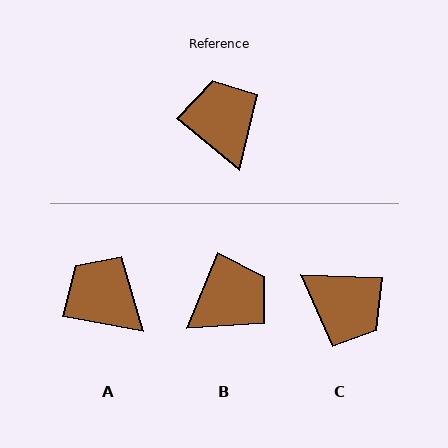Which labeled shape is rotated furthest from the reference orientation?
C, about 143 degrees away.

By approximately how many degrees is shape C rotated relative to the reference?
Approximately 143 degrees clockwise.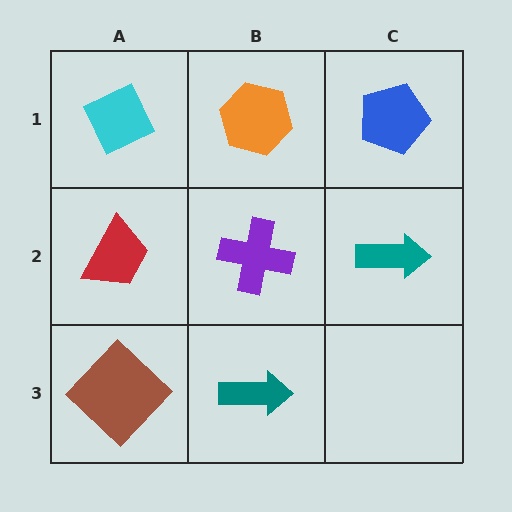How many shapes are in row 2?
3 shapes.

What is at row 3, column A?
A brown diamond.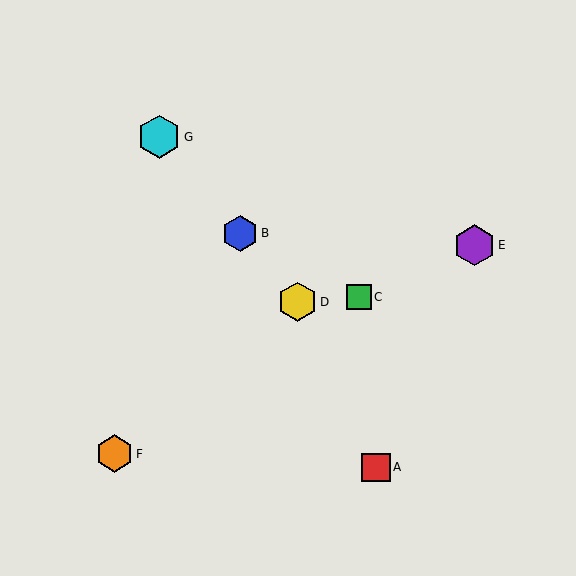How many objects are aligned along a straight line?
3 objects (B, D, G) are aligned along a straight line.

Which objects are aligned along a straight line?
Objects B, D, G are aligned along a straight line.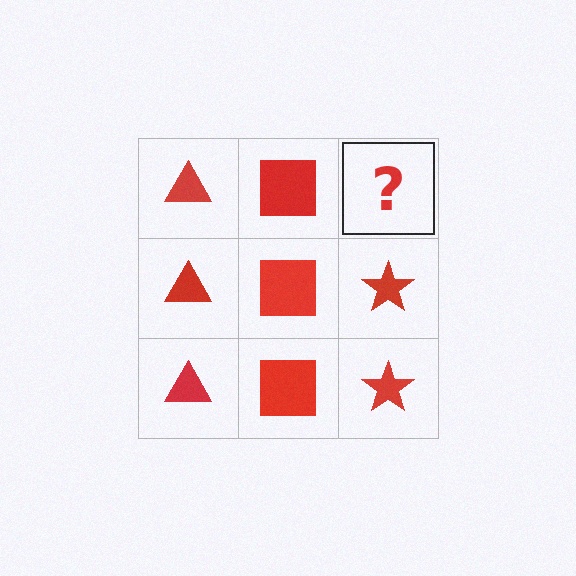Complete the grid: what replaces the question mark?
The question mark should be replaced with a red star.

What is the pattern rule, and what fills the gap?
The rule is that each column has a consistent shape. The gap should be filled with a red star.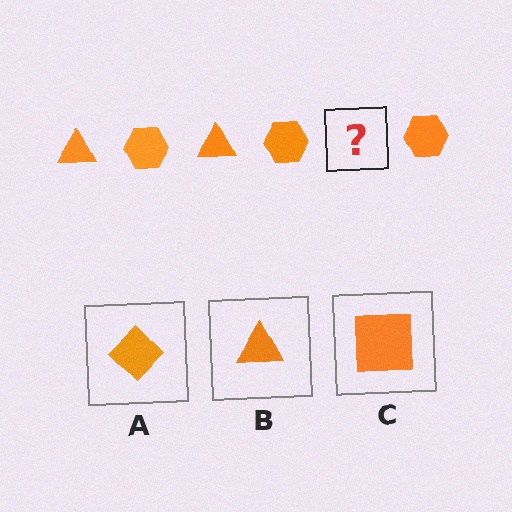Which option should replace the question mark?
Option B.